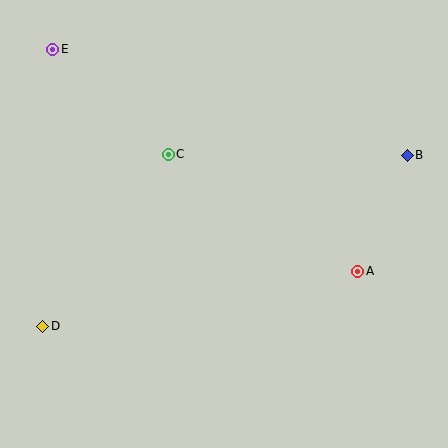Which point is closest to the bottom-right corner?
Point A is closest to the bottom-right corner.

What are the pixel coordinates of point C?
Point C is at (168, 154).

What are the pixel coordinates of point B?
Point B is at (407, 155).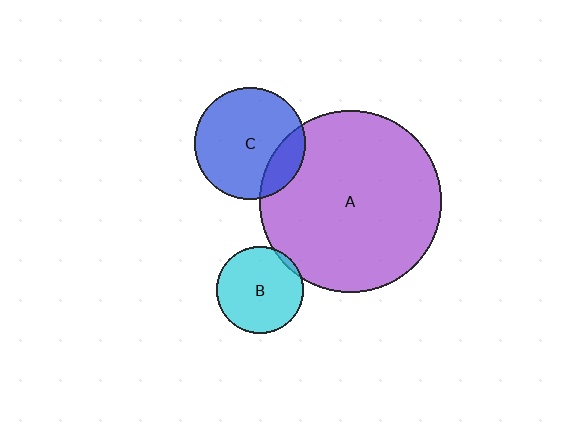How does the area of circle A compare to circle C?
Approximately 2.7 times.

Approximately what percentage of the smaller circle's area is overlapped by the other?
Approximately 5%.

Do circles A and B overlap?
Yes.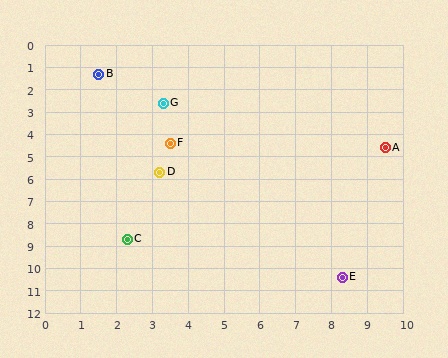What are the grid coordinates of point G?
Point G is at approximately (3.3, 2.6).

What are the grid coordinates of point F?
Point F is at approximately (3.5, 4.4).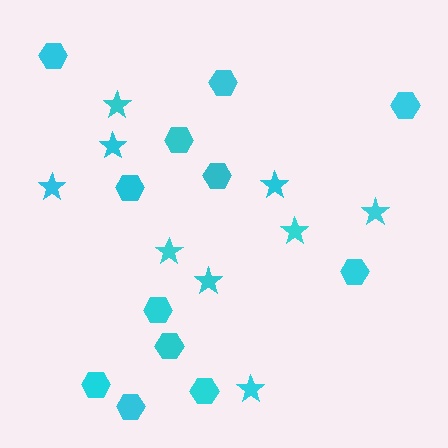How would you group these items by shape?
There are 2 groups: one group of stars (9) and one group of hexagons (12).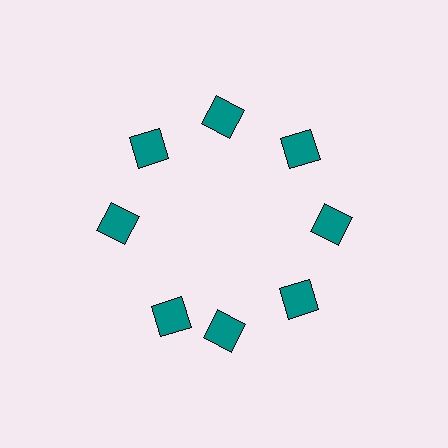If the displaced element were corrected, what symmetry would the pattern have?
It would have 8-fold rotational symmetry — the pattern would map onto itself every 45 degrees.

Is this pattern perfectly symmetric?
No. The 8 teal squares are arranged in a ring, but one element near the 8 o'clock position is rotated out of alignment along the ring, breaking the 8-fold rotational symmetry.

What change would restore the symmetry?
The symmetry would be restored by rotating it back into even spacing with its neighbors so that all 8 squares sit at equal angles and equal distance from the center.